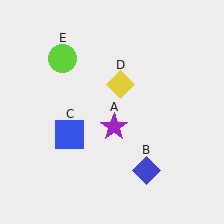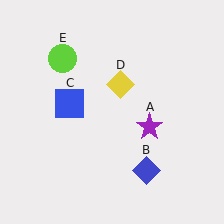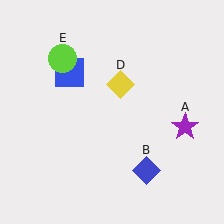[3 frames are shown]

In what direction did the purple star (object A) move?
The purple star (object A) moved right.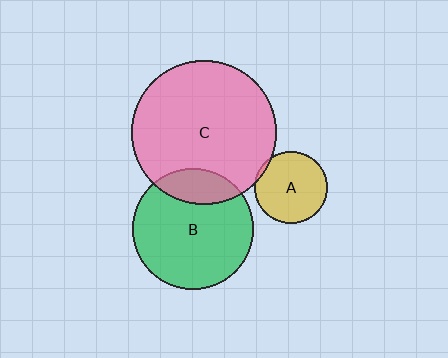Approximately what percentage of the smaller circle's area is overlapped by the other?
Approximately 5%.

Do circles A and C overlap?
Yes.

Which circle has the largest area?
Circle C (pink).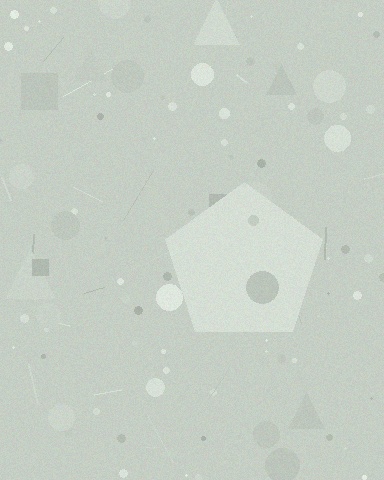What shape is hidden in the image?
A pentagon is hidden in the image.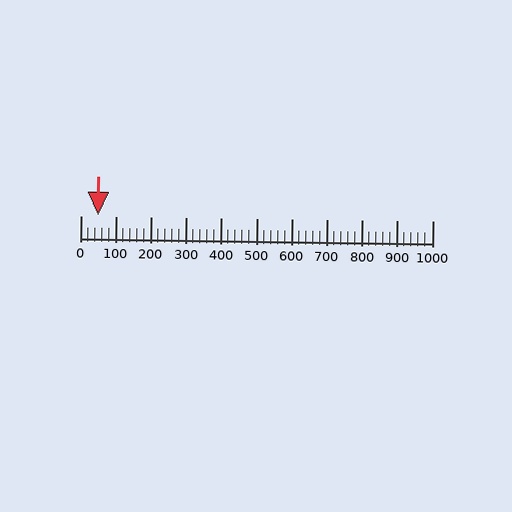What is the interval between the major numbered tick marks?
The major tick marks are spaced 100 units apart.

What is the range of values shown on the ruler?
The ruler shows values from 0 to 1000.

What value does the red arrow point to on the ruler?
The red arrow points to approximately 50.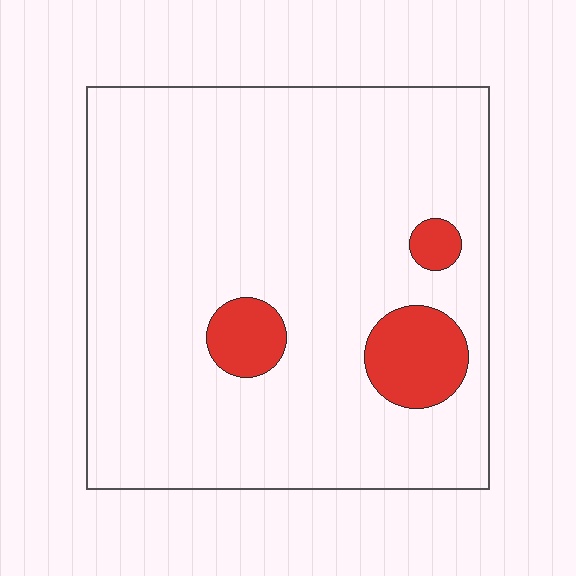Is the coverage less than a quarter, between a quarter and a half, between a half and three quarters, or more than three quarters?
Less than a quarter.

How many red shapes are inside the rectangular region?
3.